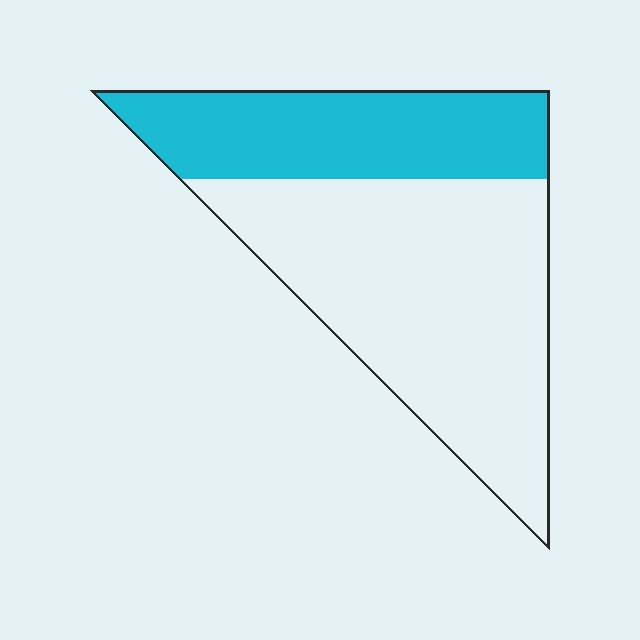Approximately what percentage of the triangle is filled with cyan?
Approximately 35%.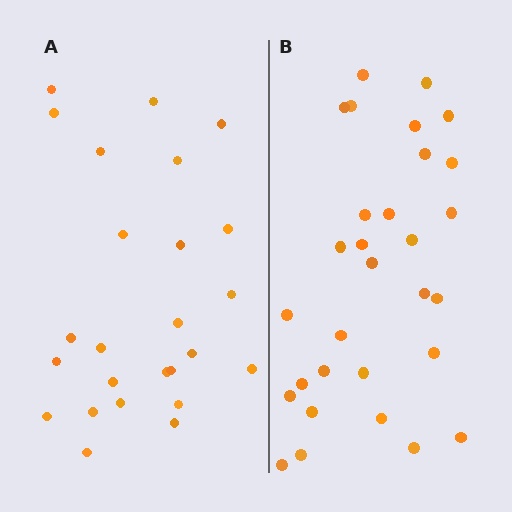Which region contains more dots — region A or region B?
Region B (the right region) has more dots.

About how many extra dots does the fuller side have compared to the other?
Region B has about 5 more dots than region A.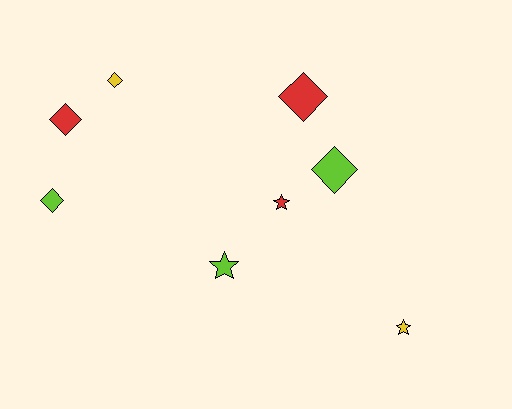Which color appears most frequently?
Red, with 3 objects.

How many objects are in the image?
There are 8 objects.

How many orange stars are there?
There are no orange stars.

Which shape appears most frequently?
Diamond, with 5 objects.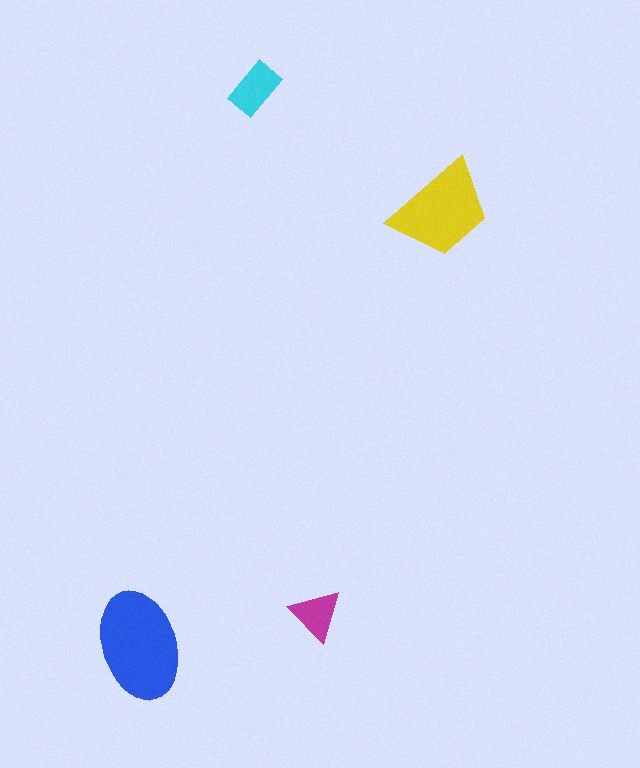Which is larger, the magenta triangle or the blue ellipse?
The blue ellipse.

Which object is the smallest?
The magenta triangle.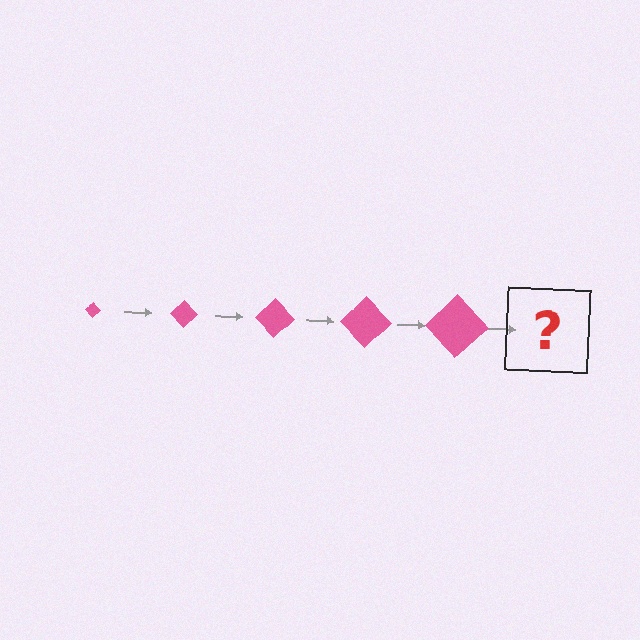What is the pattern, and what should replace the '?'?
The pattern is that the diamond gets progressively larger each step. The '?' should be a pink diamond, larger than the previous one.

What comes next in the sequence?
The next element should be a pink diamond, larger than the previous one.